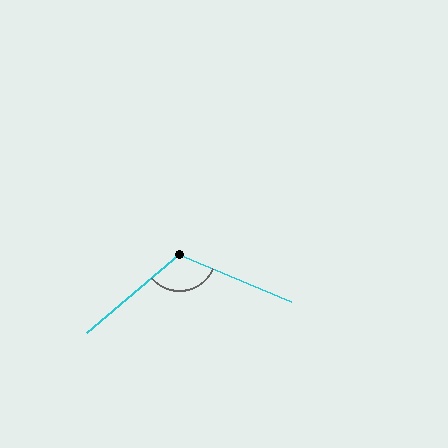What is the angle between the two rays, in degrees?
Approximately 117 degrees.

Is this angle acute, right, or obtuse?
It is obtuse.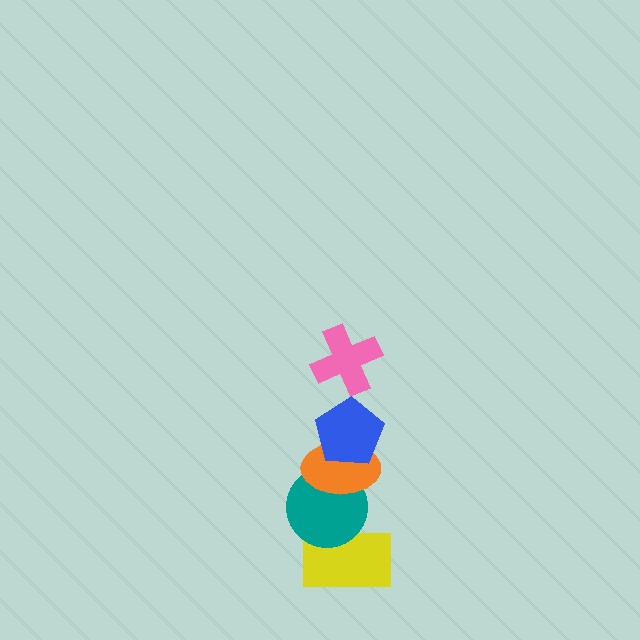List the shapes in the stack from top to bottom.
From top to bottom: the pink cross, the blue pentagon, the orange ellipse, the teal circle, the yellow rectangle.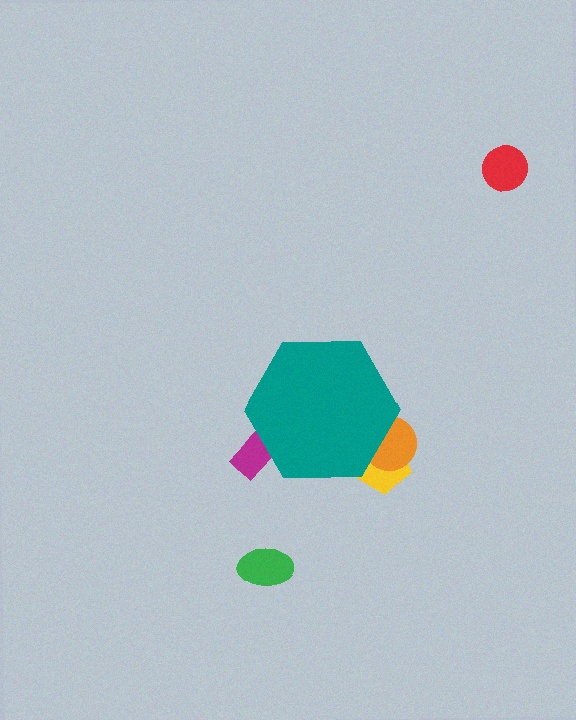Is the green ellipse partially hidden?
No, the green ellipse is fully visible.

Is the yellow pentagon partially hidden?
Yes, the yellow pentagon is partially hidden behind the teal hexagon.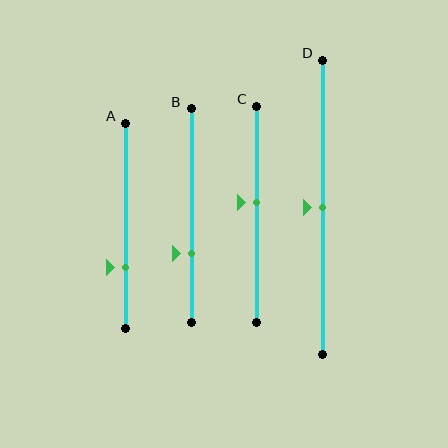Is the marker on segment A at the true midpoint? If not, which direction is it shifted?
No, the marker on segment A is shifted downward by about 20% of the segment length.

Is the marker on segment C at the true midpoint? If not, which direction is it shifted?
No, the marker on segment C is shifted upward by about 5% of the segment length.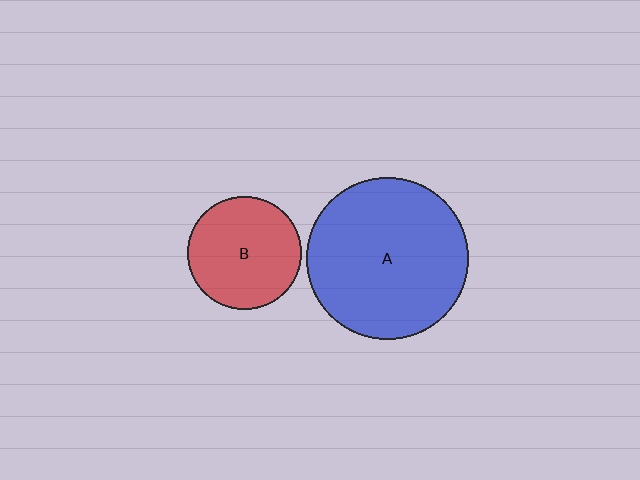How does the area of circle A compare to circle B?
Approximately 2.0 times.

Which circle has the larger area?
Circle A (blue).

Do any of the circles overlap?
No, none of the circles overlap.